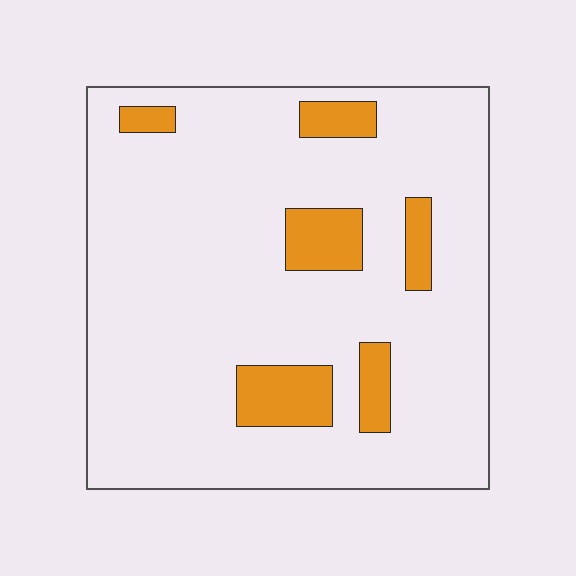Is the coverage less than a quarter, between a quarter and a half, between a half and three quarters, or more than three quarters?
Less than a quarter.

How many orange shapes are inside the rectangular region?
6.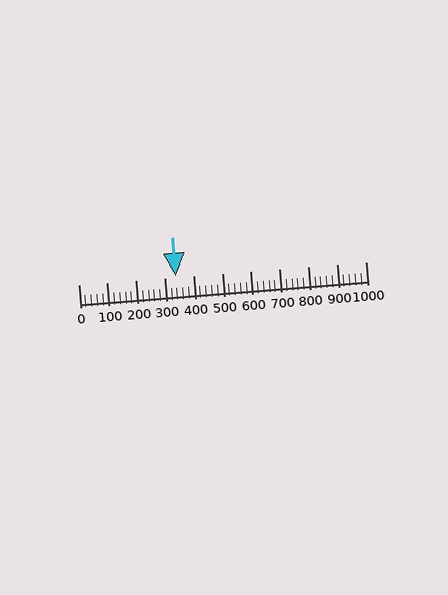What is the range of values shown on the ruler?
The ruler shows values from 0 to 1000.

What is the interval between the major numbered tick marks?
The major tick marks are spaced 100 units apart.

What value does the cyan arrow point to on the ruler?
The cyan arrow points to approximately 340.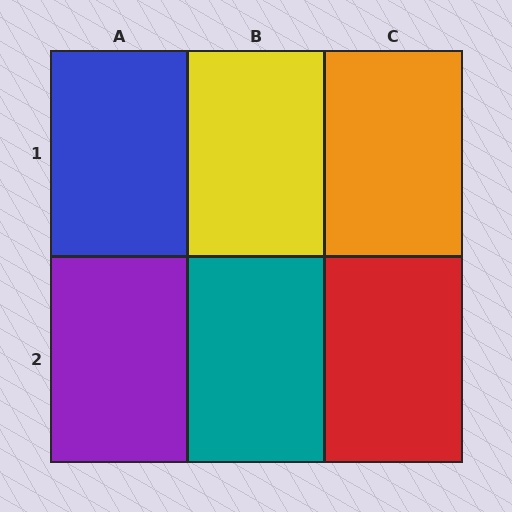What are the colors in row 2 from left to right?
Purple, teal, red.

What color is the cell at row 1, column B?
Yellow.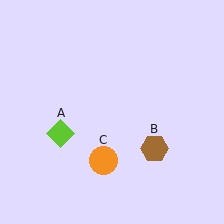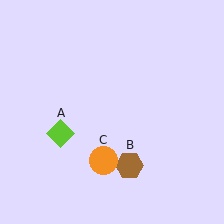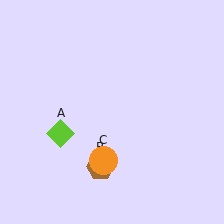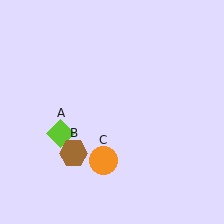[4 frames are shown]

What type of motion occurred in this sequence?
The brown hexagon (object B) rotated clockwise around the center of the scene.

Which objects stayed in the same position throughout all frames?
Lime diamond (object A) and orange circle (object C) remained stationary.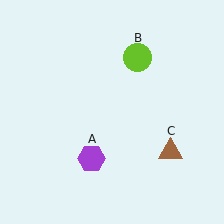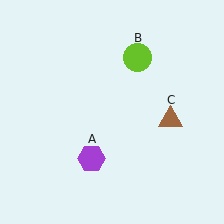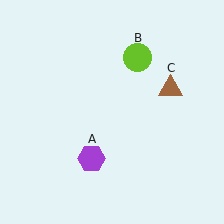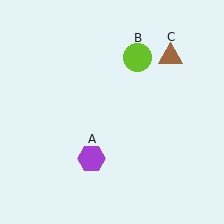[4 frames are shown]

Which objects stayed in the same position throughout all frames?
Purple hexagon (object A) and lime circle (object B) remained stationary.